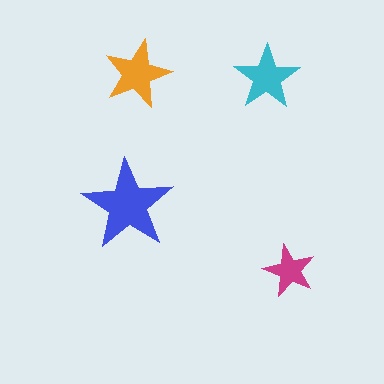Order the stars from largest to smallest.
the blue one, the orange one, the cyan one, the magenta one.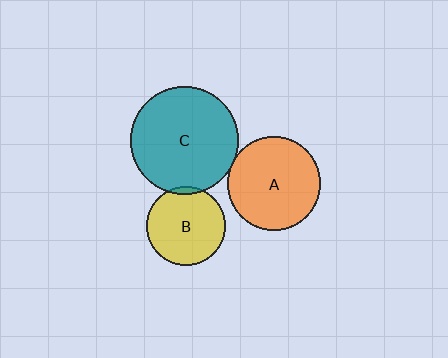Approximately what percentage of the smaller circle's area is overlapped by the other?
Approximately 5%.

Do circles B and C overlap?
Yes.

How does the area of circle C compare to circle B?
Approximately 1.9 times.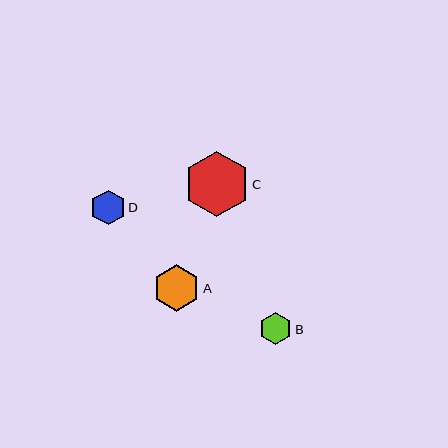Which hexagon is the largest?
Hexagon C is the largest with a size of approximately 66 pixels.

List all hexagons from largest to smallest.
From largest to smallest: C, A, D, B.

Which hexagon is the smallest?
Hexagon B is the smallest with a size of approximately 32 pixels.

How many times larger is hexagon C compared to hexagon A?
Hexagon C is approximately 1.4 times the size of hexagon A.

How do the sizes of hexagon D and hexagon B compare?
Hexagon D and hexagon B are approximately the same size.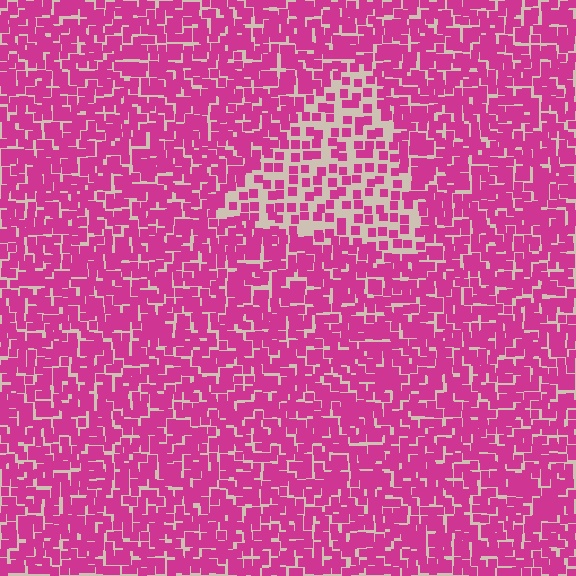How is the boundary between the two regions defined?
The boundary is defined by a change in element density (approximately 2.1x ratio). All elements are the same color, size, and shape.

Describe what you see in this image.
The image contains small magenta elements arranged at two different densities. A triangle-shaped region is visible where the elements are less densely packed than the surrounding area.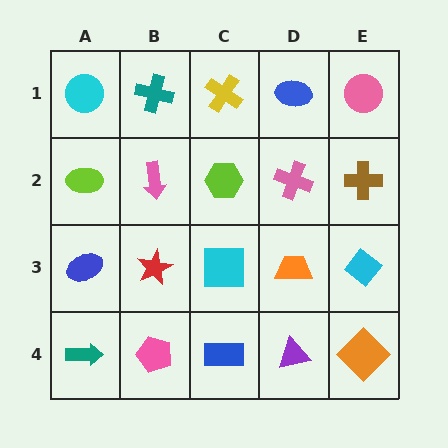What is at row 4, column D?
A purple triangle.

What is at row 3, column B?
A red star.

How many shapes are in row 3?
5 shapes.